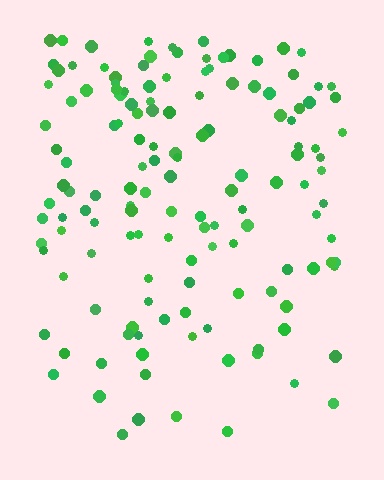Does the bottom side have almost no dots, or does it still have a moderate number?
Still a moderate number, just noticeably fewer than the top.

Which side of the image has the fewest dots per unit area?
The bottom.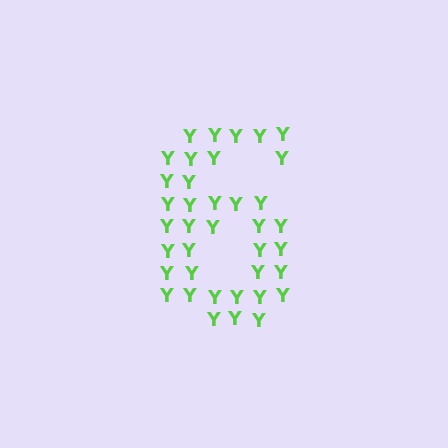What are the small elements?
The small elements are letter Y's.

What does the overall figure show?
The overall figure shows the digit 6.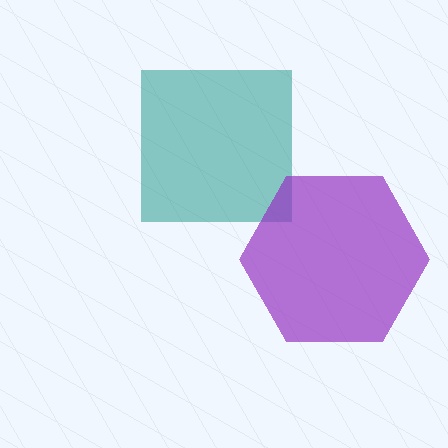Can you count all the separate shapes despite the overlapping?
Yes, there are 2 separate shapes.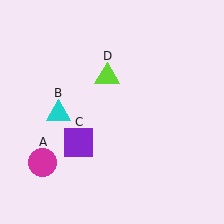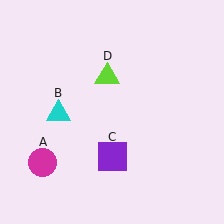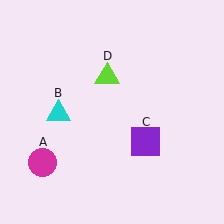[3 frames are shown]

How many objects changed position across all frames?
1 object changed position: purple square (object C).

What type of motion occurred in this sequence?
The purple square (object C) rotated counterclockwise around the center of the scene.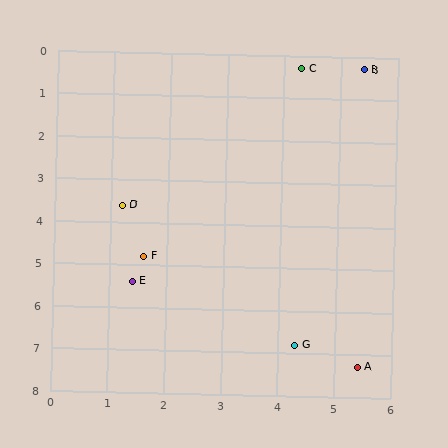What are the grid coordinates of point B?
Point B is at approximately (5.4, 0.3).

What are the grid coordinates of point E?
Point E is at approximately (1.4, 5.4).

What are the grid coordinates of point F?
Point F is at approximately (1.6, 4.8).